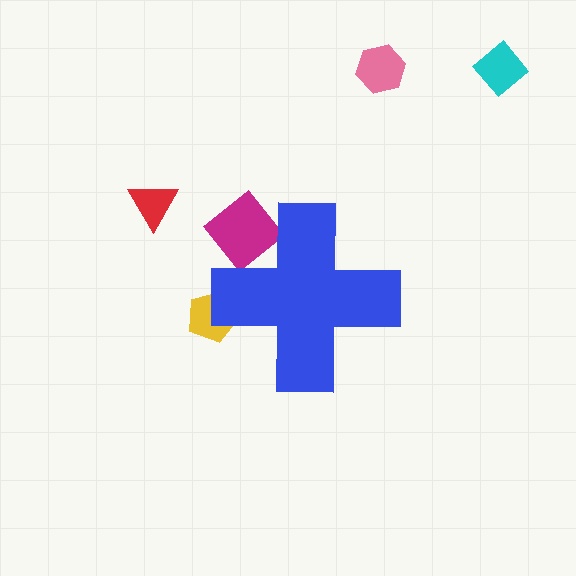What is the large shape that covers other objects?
A blue cross.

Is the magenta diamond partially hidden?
Yes, the magenta diamond is partially hidden behind the blue cross.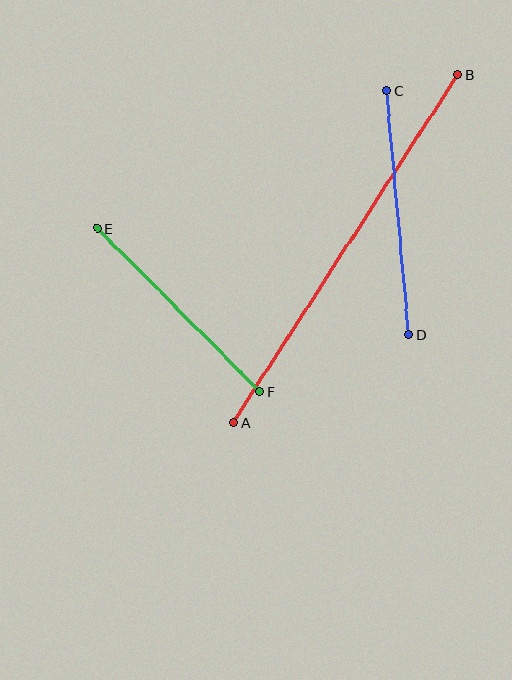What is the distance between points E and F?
The distance is approximately 231 pixels.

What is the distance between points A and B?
The distance is approximately 414 pixels.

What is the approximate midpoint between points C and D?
The midpoint is at approximately (398, 213) pixels.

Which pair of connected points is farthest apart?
Points A and B are farthest apart.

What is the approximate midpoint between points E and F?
The midpoint is at approximately (178, 310) pixels.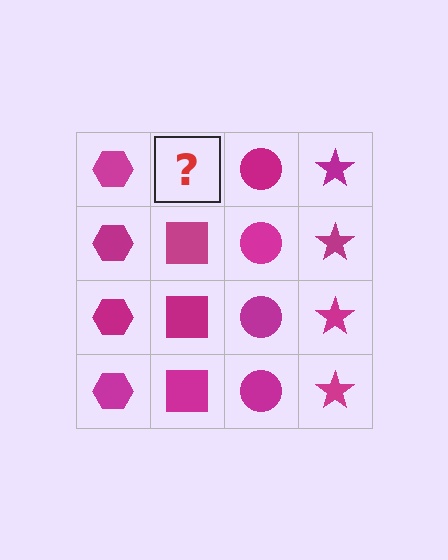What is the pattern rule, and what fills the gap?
The rule is that each column has a consistent shape. The gap should be filled with a magenta square.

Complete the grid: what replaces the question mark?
The question mark should be replaced with a magenta square.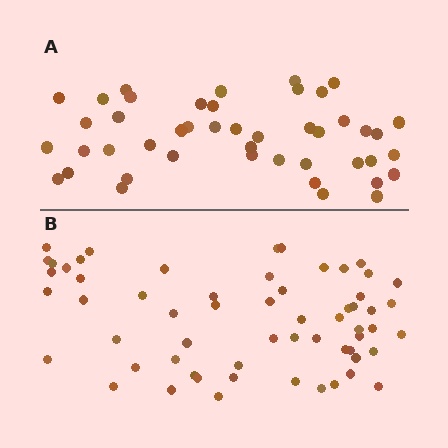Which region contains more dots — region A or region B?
Region B (the bottom region) has more dots.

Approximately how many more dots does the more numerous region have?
Region B has approximately 15 more dots than region A.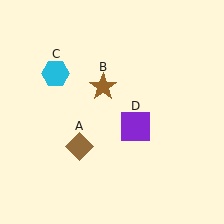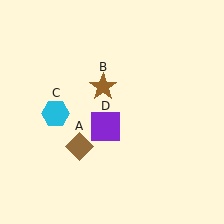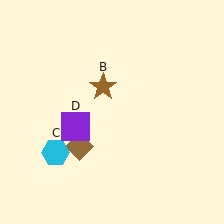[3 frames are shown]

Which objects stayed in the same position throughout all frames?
Brown diamond (object A) and brown star (object B) remained stationary.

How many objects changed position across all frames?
2 objects changed position: cyan hexagon (object C), purple square (object D).